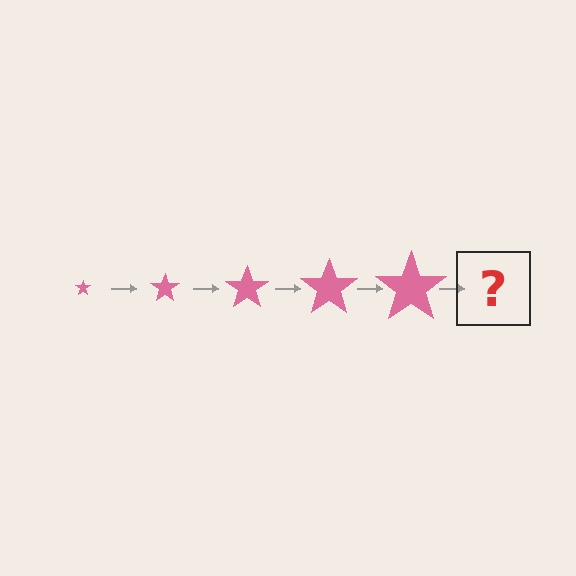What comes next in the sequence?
The next element should be a pink star, larger than the previous one.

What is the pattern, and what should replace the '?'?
The pattern is that the star gets progressively larger each step. The '?' should be a pink star, larger than the previous one.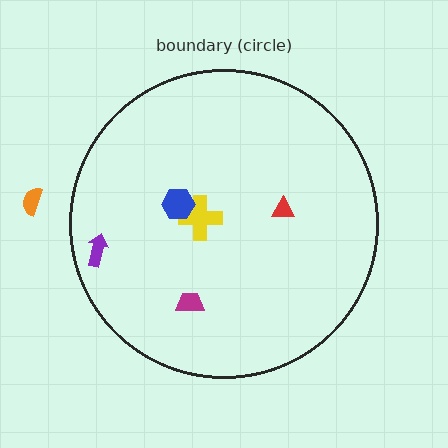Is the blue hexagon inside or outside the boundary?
Inside.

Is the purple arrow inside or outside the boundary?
Inside.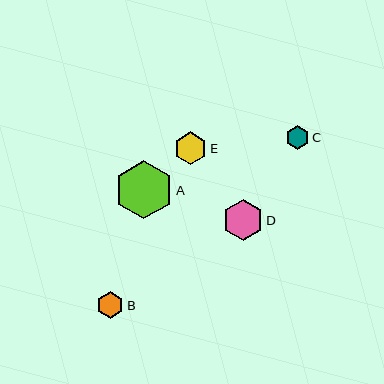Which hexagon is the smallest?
Hexagon C is the smallest with a size of approximately 24 pixels.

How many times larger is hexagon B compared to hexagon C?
Hexagon B is approximately 1.1 times the size of hexagon C.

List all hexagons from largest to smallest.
From largest to smallest: A, D, E, B, C.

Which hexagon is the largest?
Hexagon A is the largest with a size of approximately 58 pixels.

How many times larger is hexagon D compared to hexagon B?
Hexagon D is approximately 1.5 times the size of hexagon B.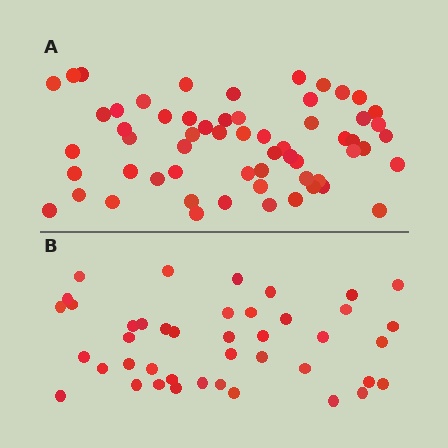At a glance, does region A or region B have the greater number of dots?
Region A (the top region) has more dots.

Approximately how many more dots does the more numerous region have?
Region A has approximately 20 more dots than region B.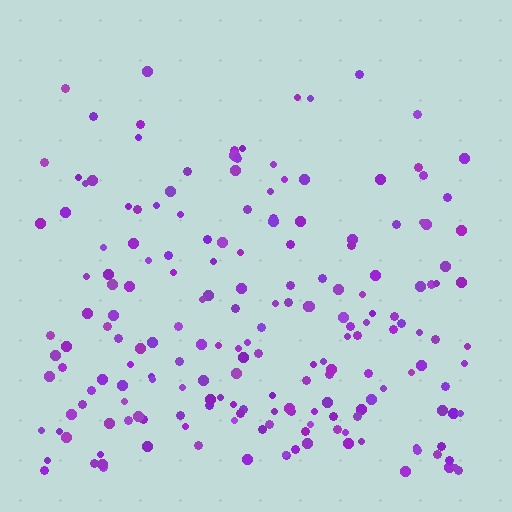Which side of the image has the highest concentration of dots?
The bottom.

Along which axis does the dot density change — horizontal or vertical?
Vertical.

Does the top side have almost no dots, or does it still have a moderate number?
Still a moderate number, just noticeably fewer than the bottom.